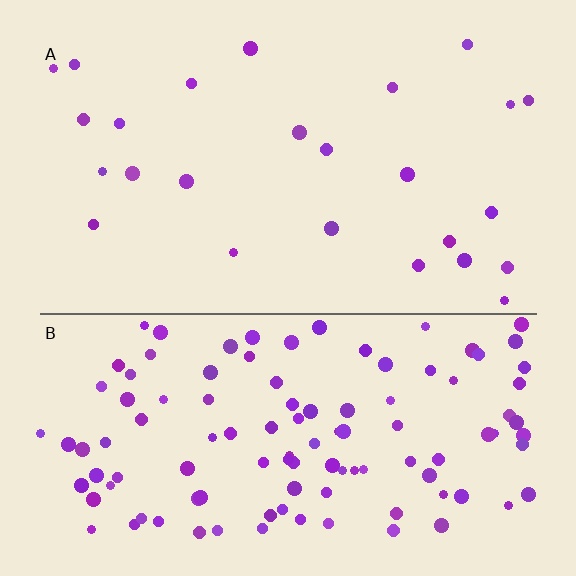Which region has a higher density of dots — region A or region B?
B (the bottom).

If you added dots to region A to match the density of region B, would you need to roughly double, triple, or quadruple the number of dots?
Approximately quadruple.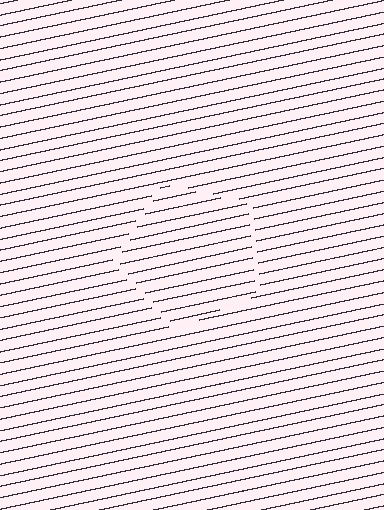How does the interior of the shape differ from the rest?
The interior of the shape contains the same grating, shifted by half a period — the contour is defined by the phase discontinuity where line-ends from the inner and outer gratings abut.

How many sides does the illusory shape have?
5 sides — the line-ends trace a pentagon.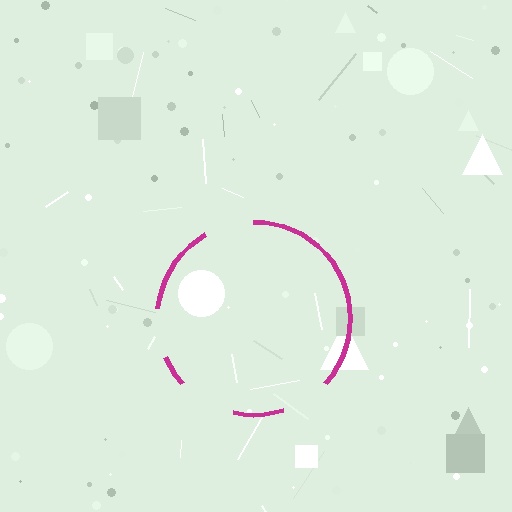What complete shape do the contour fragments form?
The contour fragments form a circle.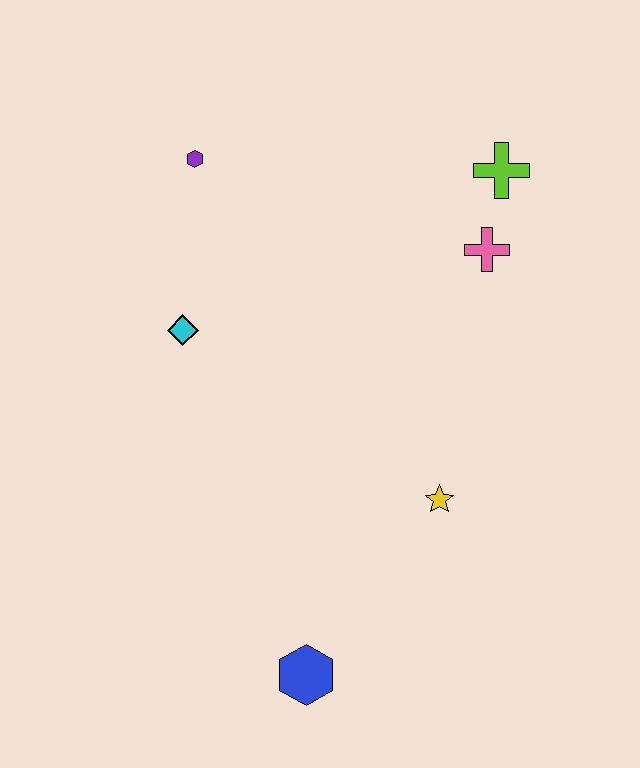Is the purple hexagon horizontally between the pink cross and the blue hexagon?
No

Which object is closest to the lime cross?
The pink cross is closest to the lime cross.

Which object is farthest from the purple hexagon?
The blue hexagon is farthest from the purple hexagon.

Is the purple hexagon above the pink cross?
Yes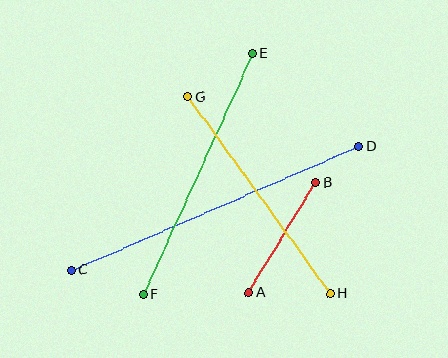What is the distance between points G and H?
The distance is approximately 243 pixels.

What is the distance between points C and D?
The distance is approximately 313 pixels.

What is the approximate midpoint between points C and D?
The midpoint is at approximately (215, 208) pixels.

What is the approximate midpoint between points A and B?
The midpoint is at approximately (282, 237) pixels.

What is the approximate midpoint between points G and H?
The midpoint is at approximately (259, 195) pixels.